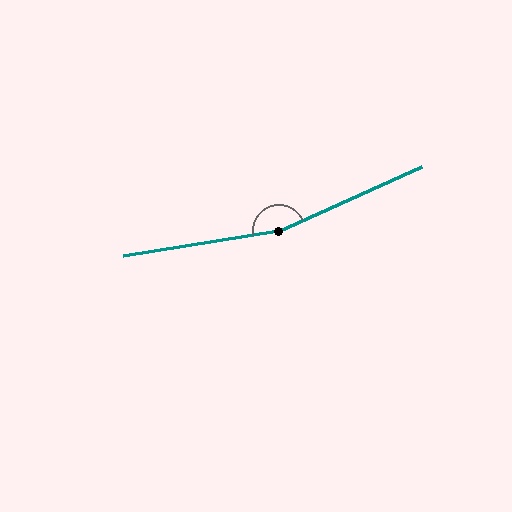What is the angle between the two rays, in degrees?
Approximately 165 degrees.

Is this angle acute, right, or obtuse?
It is obtuse.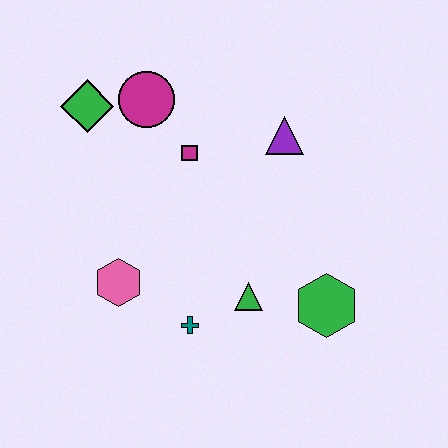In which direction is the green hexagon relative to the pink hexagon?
The green hexagon is to the right of the pink hexagon.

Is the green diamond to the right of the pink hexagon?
No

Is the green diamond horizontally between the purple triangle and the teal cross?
No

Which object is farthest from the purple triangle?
The pink hexagon is farthest from the purple triangle.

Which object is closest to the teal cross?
The green triangle is closest to the teal cross.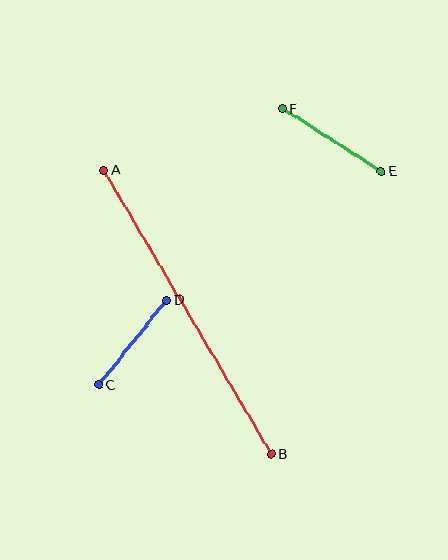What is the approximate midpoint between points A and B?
The midpoint is at approximately (188, 312) pixels.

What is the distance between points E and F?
The distance is approximately 117 pixels.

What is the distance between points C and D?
The distance is approximately 109 pixels.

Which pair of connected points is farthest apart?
Points A and B are farthest apart.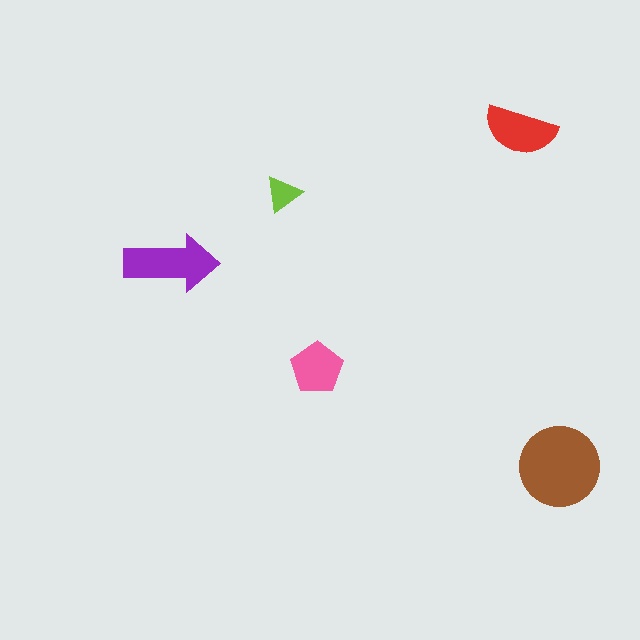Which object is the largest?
The brown circle.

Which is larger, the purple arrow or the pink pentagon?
The purple arrow.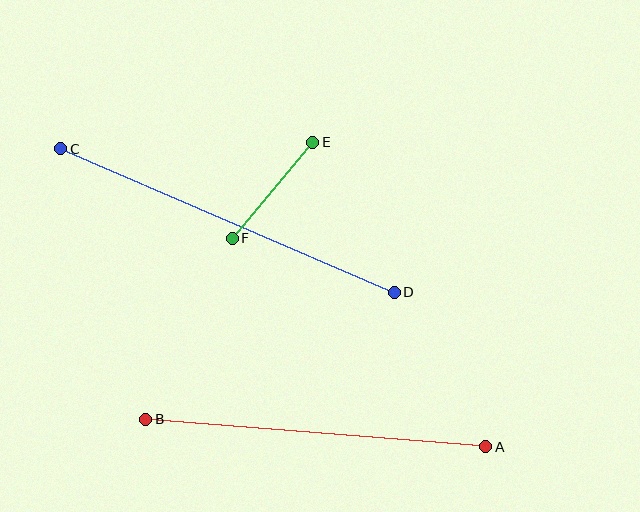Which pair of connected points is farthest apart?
Points C and D are farthest apart.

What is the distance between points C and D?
The distance is approximately 363 pixels.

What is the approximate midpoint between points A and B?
The midpoint is at approximately (316, 433) pixels.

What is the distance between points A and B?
The distance is approximately 341 pixels.